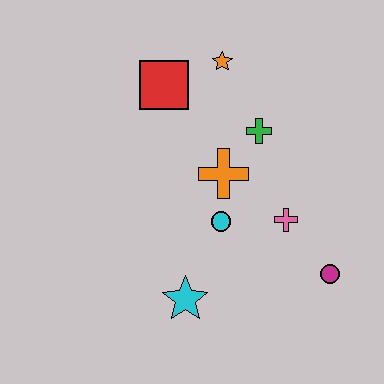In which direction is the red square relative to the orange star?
The red square is to the left of the orange star.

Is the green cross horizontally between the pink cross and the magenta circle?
No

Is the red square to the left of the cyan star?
Yes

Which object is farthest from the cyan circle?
The orange star is farthest from the cyan circle.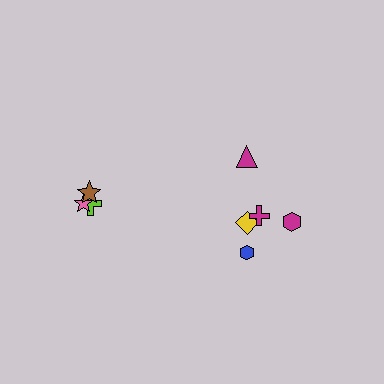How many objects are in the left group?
There are 3 objects.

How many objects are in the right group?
There are 5 objects.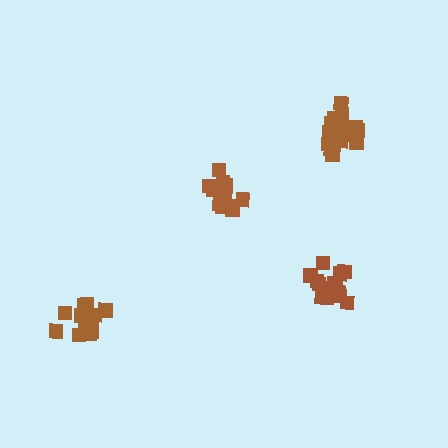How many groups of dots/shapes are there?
There are 4 groups.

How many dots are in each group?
Group 1: 17 dots, Group 2: 14 dots, Group 3: 14 dots, Group 4: 20 dots (65 total).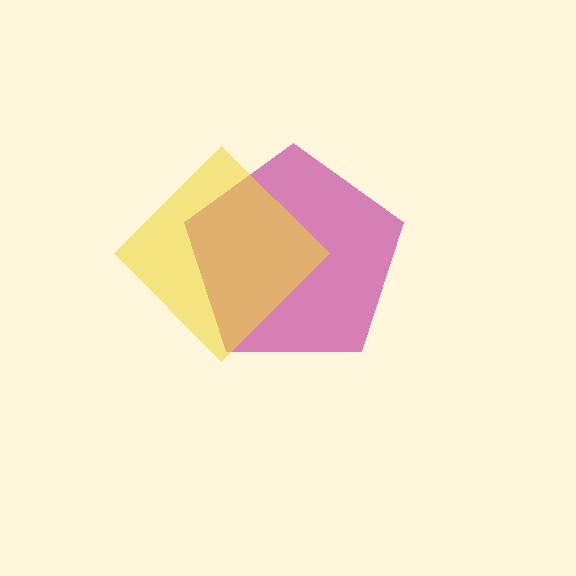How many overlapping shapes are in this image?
There are 2 overlapping shapes in the image.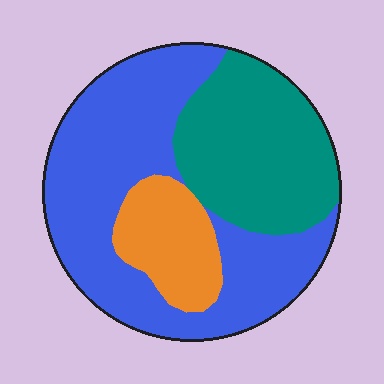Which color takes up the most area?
Blue, at roughly 55%.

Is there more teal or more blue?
Blue.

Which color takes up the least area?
Orange, at roughly 15%.